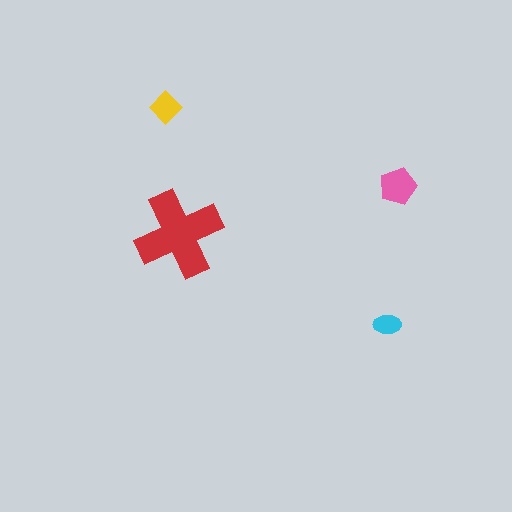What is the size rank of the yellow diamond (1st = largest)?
3rd.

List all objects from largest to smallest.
The red cross, the pink pentagon, the yellow diamond, the cyan ellipse.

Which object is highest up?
The yellow diamond is topmost.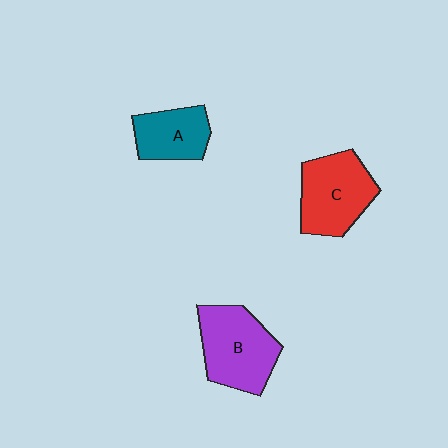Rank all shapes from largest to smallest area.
From largest to smallest: B (purple), C (red), A (teal).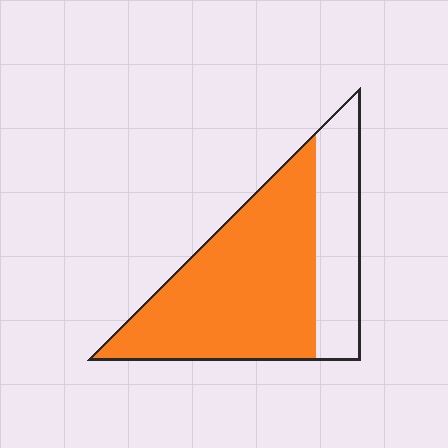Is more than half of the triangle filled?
Yes.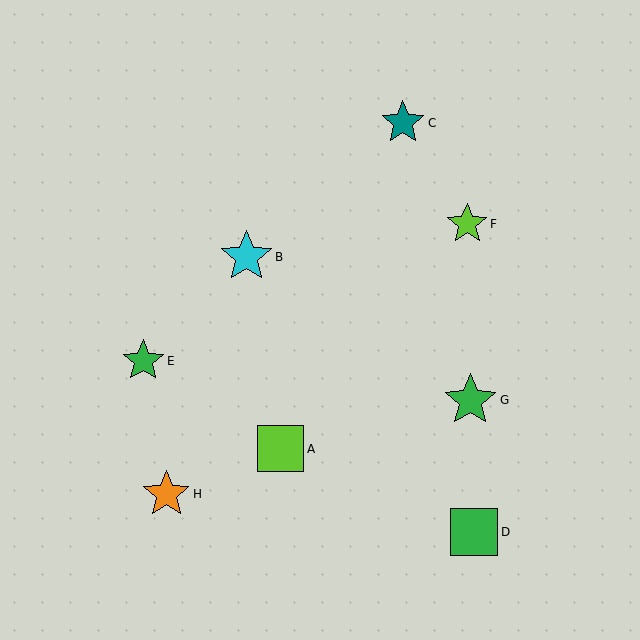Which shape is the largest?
The green star (labeled G) is the largest.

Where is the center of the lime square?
The center of the lime square is at (281, 449).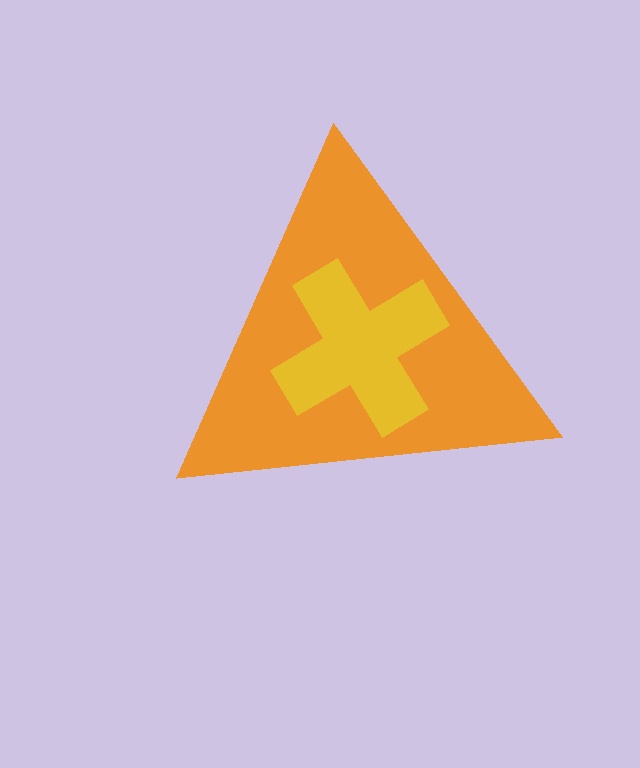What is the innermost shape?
The yellow cross.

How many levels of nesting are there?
2.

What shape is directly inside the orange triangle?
The yellow cross.